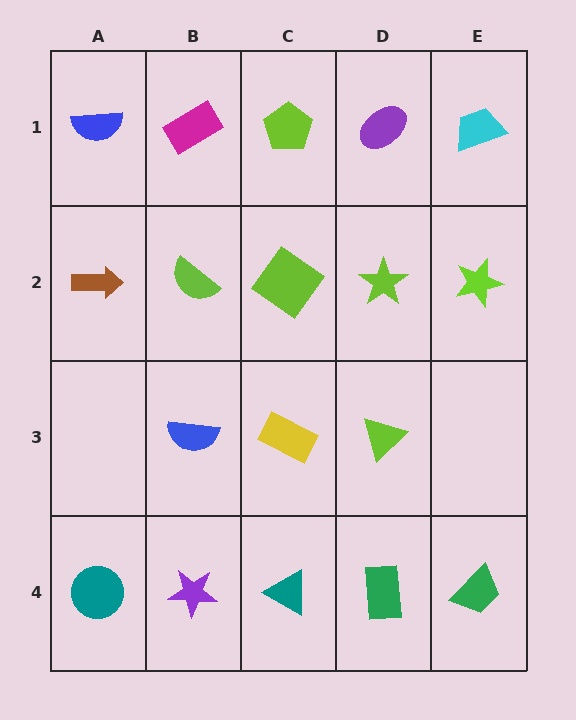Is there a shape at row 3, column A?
No, that cell is empty.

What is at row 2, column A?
A brown arrow.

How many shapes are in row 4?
5 shapes.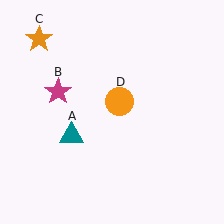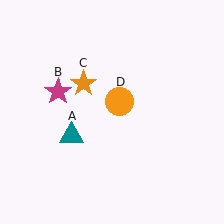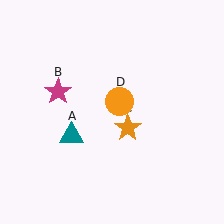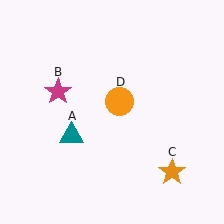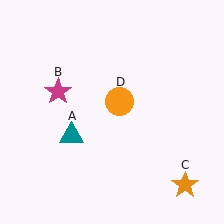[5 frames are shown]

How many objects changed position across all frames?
1 object changed position: orange star (object C).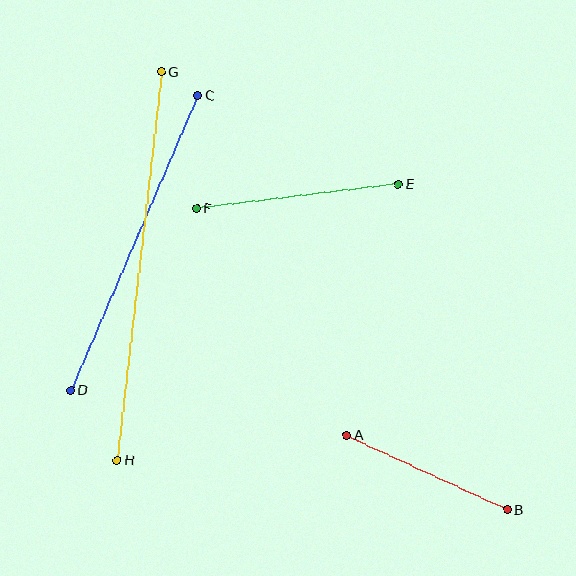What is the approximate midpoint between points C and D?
The midpoint is at approximately (134, 243) pixels.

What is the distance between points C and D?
The distance is approximately 321 pixels.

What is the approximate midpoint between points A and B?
The midpoint is at approximately (427, 472) pixels.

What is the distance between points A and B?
The distance is approximately 177 pixels.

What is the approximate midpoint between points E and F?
The midpoint is at approximately (297, 196) pixels.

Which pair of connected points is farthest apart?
Points G and H are farthest apart.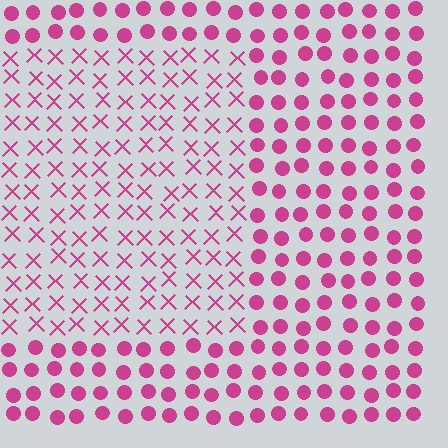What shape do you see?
I see a rectangle.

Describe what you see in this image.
The image is filled with small magenta elements arranged in a uniform grid. A rectangle-shaped region contains X marks, while the surrounding area contains circles. The boundary is defined purely by the change in element shape.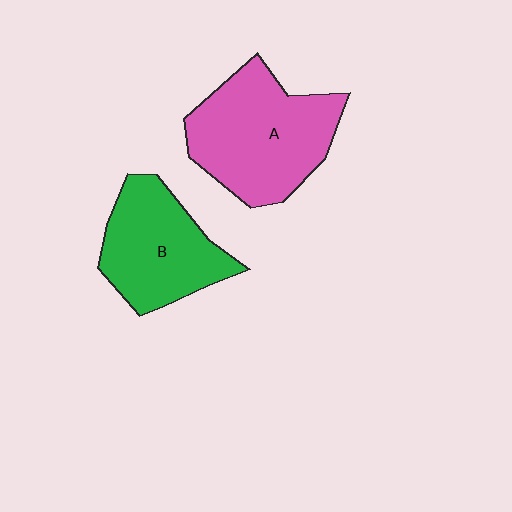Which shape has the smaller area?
Shape B (green).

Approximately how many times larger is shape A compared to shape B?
Approximately 1.3 times.